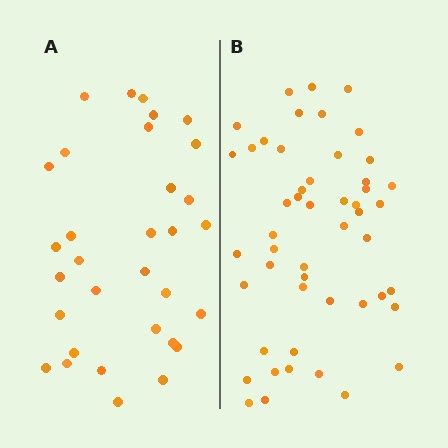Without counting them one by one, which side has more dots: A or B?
Region B (the right region) has more dots.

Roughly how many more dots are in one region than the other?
Region B has approximately 20 more dots than region A.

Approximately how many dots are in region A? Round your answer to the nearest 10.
About 30 dots. (The exact count is 32, which rounds to 30.)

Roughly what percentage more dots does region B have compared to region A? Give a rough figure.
About 55% more.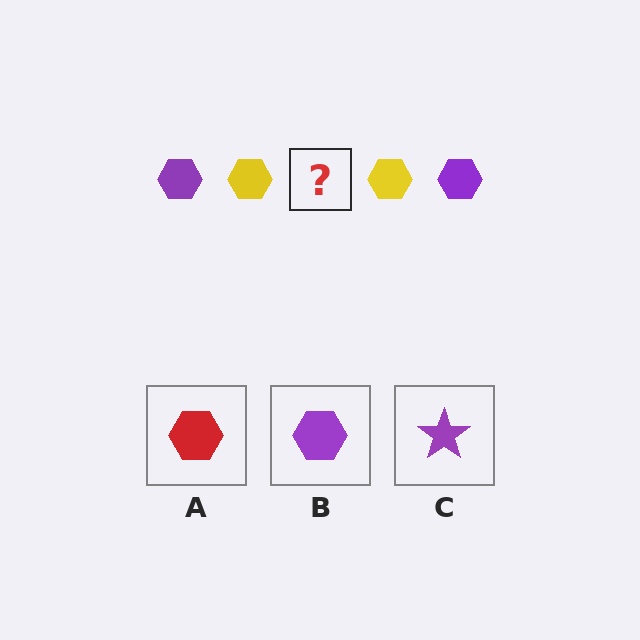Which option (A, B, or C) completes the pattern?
B.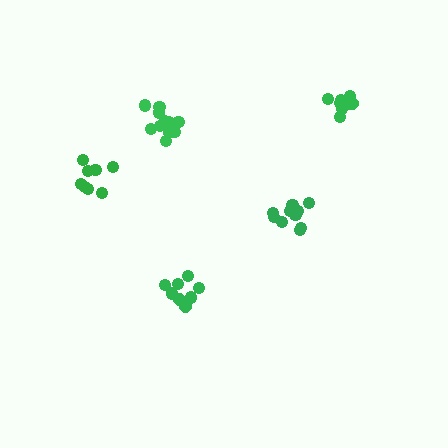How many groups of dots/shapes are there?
There are 5 groups.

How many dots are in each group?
Group 1: 8 dots, Group 2: 11 dots, Group 3: 11 dots, Group 4: 8 dots, Group 5: 9 dots (47 total).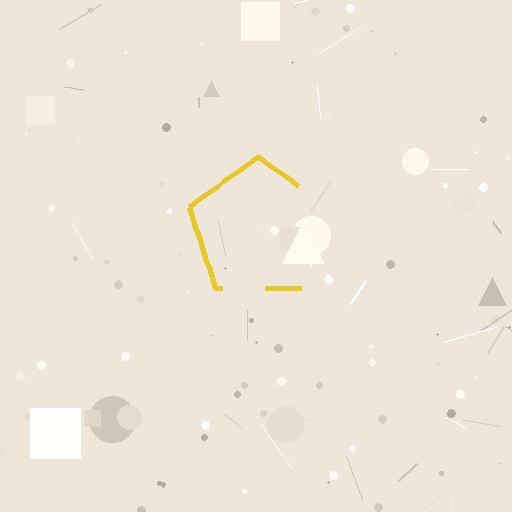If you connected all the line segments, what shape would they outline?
They would outline a pentagon.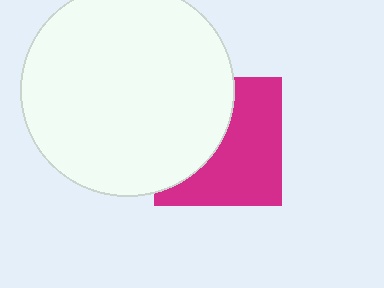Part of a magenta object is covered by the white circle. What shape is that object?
It is a square.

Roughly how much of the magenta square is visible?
About half of it is visible (roughly 55%).